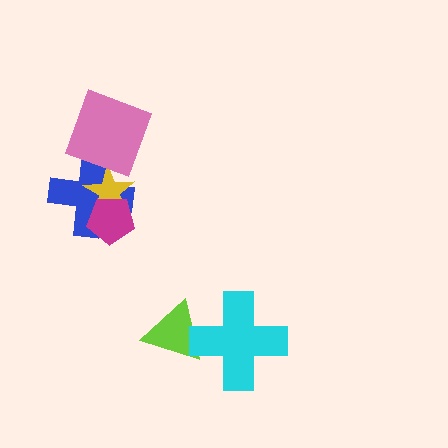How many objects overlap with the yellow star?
2 objects overlap with the yellow star.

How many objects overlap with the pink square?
1 object overlaps with the pink square.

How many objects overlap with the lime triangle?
1 object overlaps with the lime triangle.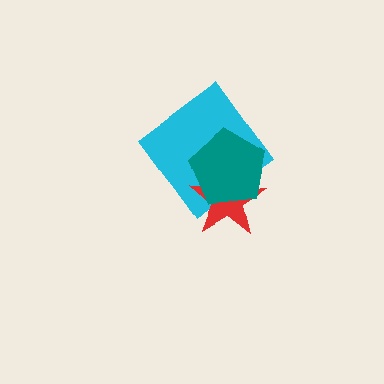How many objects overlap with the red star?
2 objects overlap with the red star.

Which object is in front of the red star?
The teal pentagon is in front of the red star.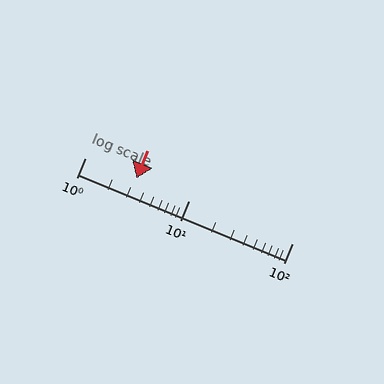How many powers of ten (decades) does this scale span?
The scale spans 2 decades, from 1 to 100.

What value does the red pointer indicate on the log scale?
The pointer indicates approximately 3.1.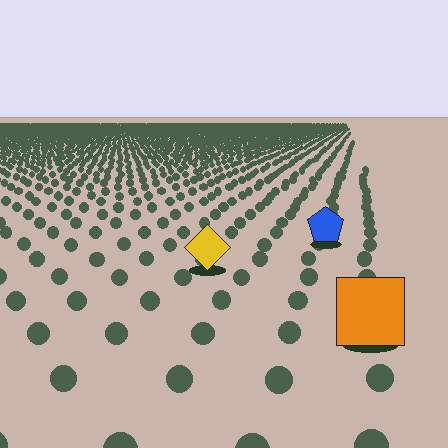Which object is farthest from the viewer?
The blue pentagon is farthest from the viewer. It appears smaller and the ground texture around it is denser.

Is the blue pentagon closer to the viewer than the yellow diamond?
No. The yellow diamond is closer — you can tell from the texture gradient: the ground texture is coarser near it.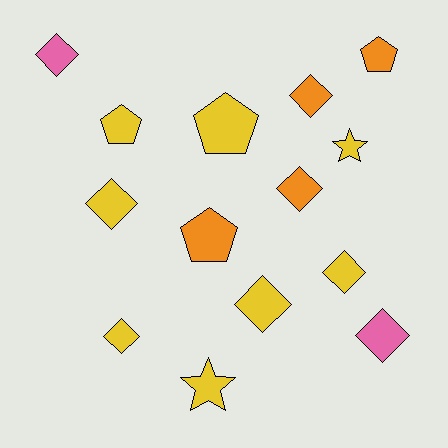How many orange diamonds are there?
There are 2 orange diamonds.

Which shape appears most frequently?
Diamond, with 8 objects.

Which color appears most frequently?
Yellow, with 8 objects.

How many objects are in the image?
There are 14 objects.